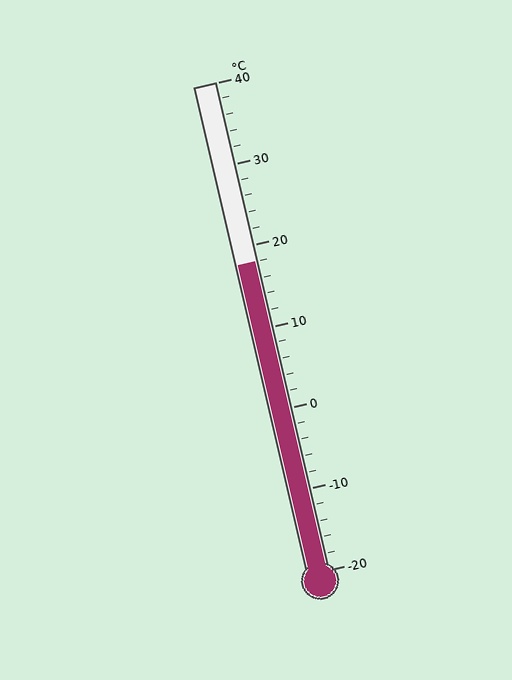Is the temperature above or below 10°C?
The temperature is above 10°C.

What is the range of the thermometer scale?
The thermometer scale ranges from -20°C to 40°C.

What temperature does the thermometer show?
The thermometer shows approximately 18°C.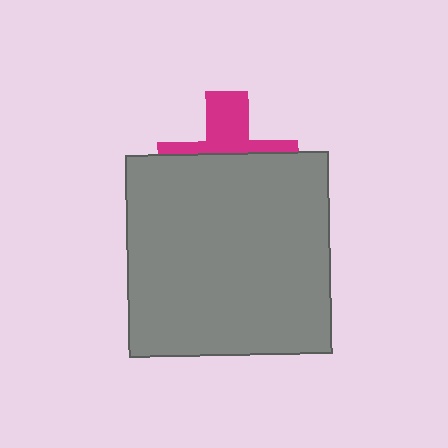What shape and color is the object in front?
The object in front is a gray square.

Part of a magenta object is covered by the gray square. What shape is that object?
It is a cross.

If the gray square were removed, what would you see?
You would see the complete magenta cross.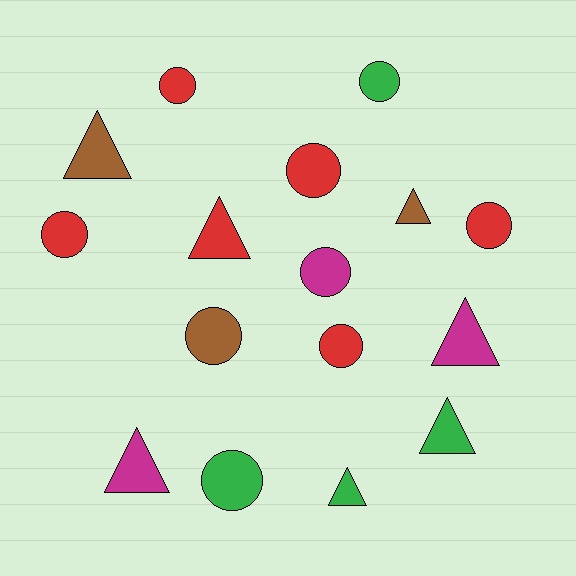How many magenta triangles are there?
There are 2 magenta triangles.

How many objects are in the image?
There are 16 objects.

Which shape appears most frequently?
Circle, with 9 objects.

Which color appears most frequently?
Red, with 6 objects.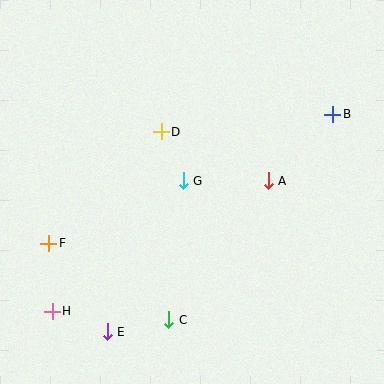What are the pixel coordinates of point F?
Point F is at (49, 243).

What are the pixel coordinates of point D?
Point D is at (161, 132).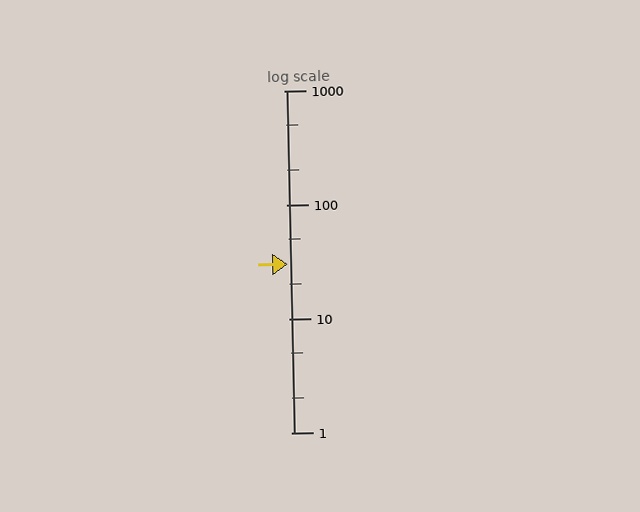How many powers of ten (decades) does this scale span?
The scale spans 3 decades, from 1 to 1000.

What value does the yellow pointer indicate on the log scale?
The pointer indicates approximately 30.